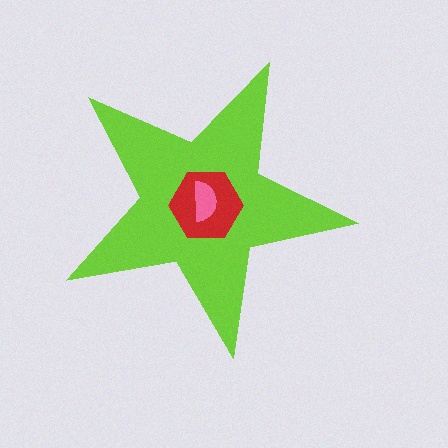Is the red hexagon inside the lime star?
Yes.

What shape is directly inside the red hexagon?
The pink semicircle.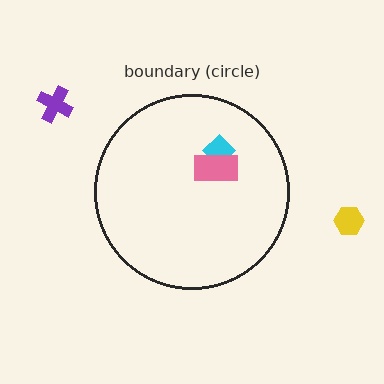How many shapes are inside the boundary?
2 inside, 2 outside.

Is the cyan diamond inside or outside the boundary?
Inside.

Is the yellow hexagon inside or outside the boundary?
Outside.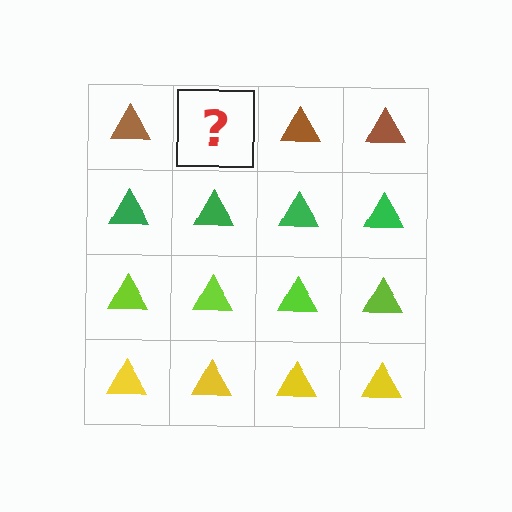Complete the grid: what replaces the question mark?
The question mark should be replaced with a brown triangle.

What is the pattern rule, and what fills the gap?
The rule is that each row has a consistent color. The gap should be filled with a brown triangle.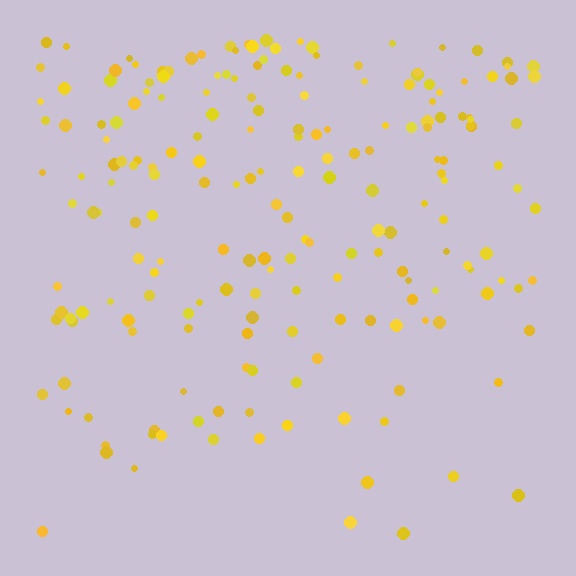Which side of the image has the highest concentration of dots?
The top.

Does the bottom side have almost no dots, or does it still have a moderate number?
Still a moderate number, just noticeably fewer than the top.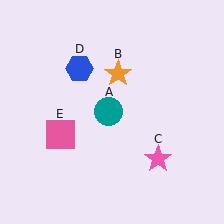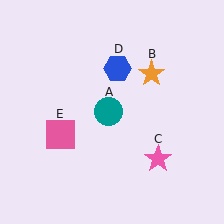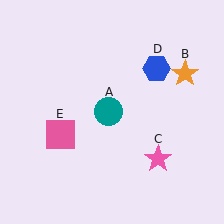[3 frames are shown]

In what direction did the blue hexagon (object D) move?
The blue hexagon (object D) moved right.